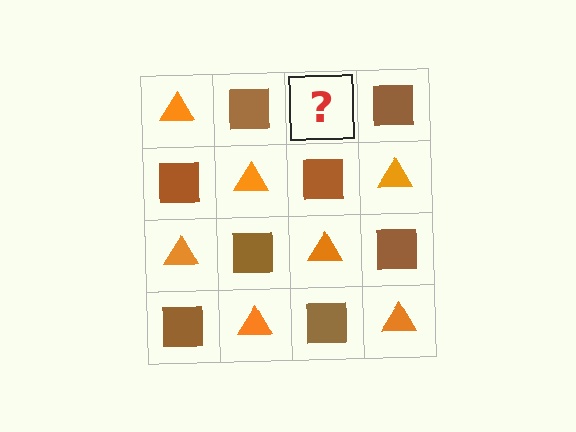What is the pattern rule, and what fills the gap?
The rule is that it alternates orange triangle and brown square in a checkerboard pattern. The gap should be filled with an orange triangle.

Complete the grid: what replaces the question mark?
The question mark should be replaced with an orange triangle.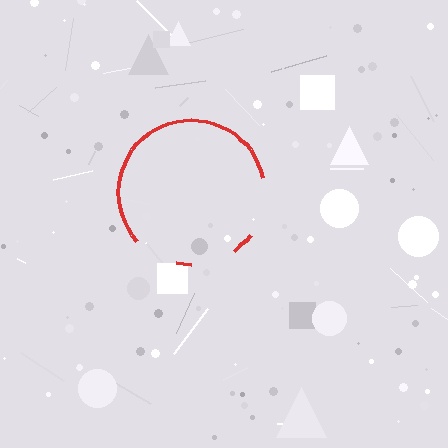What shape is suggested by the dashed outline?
The dashed outline suggests a circle.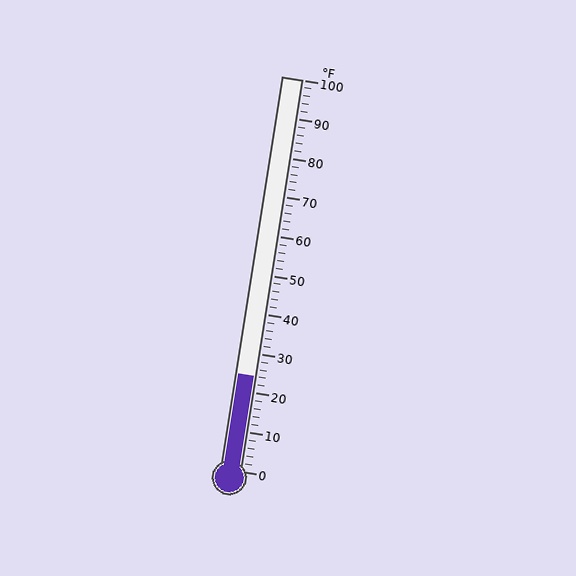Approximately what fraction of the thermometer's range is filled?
The thermometer is filled to approximately 25% of its range.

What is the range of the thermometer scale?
The thermometer scale ranges from 0°F to 100°F.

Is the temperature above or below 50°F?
The temperature is below 50°F.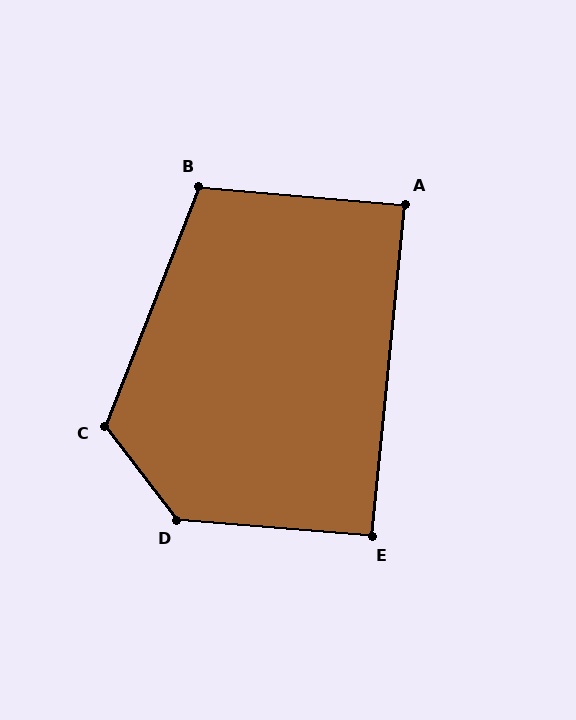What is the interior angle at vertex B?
Approximately 106 degrees (obtuse).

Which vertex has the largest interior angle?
D, at approximately 132 degrees.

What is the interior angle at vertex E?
Approximately 91 degrees (approximately right).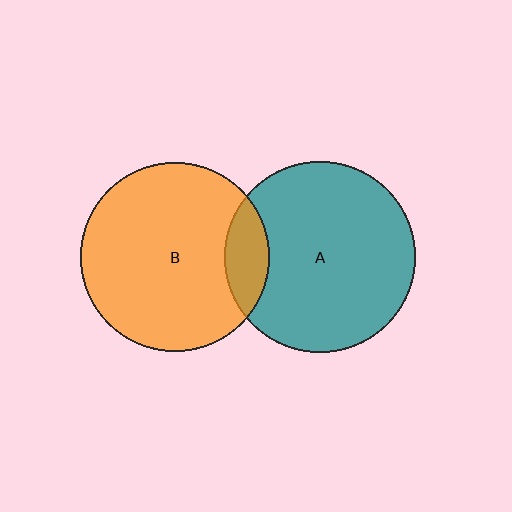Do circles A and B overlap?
Yes.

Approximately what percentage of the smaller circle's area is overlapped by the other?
Approximately 15%.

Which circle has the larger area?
Circle A (teal).